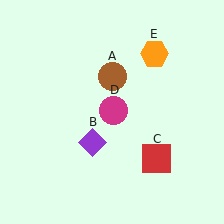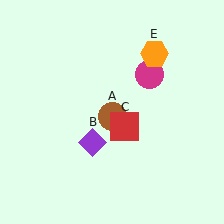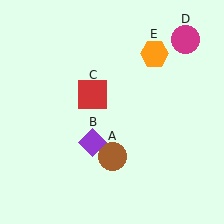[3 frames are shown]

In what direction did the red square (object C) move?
The red square (object C) moved up and to the left.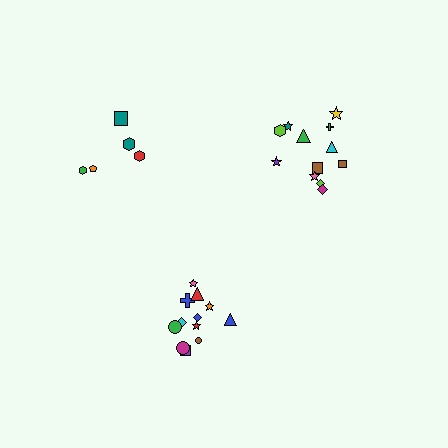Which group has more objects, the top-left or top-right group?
The top-right group.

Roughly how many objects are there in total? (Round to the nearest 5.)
Roughly 30 objects in total.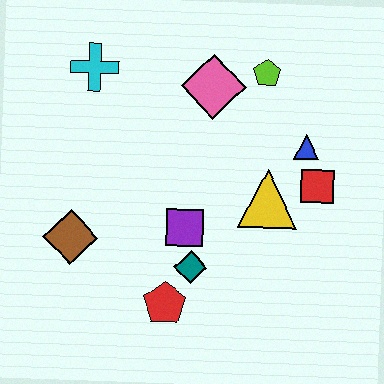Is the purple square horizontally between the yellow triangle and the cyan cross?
Yes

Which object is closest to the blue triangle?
The red square is closest to the blue triangle.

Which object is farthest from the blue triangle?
The brown diamond is farthest from the blue triangle.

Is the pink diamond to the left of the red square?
Yes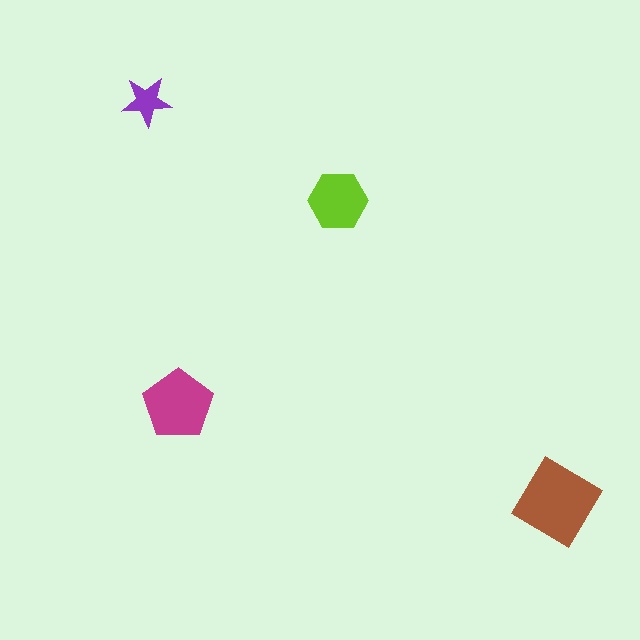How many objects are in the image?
There are 4 objects in the image.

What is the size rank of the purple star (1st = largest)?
4th.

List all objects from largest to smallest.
The brown diamond, the magenta pentagon, the lime hexagon, the purple star.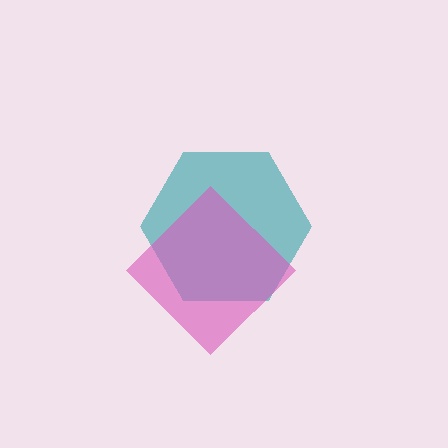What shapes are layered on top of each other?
The layered shapes are: a teal hexagon, a pink diamond.